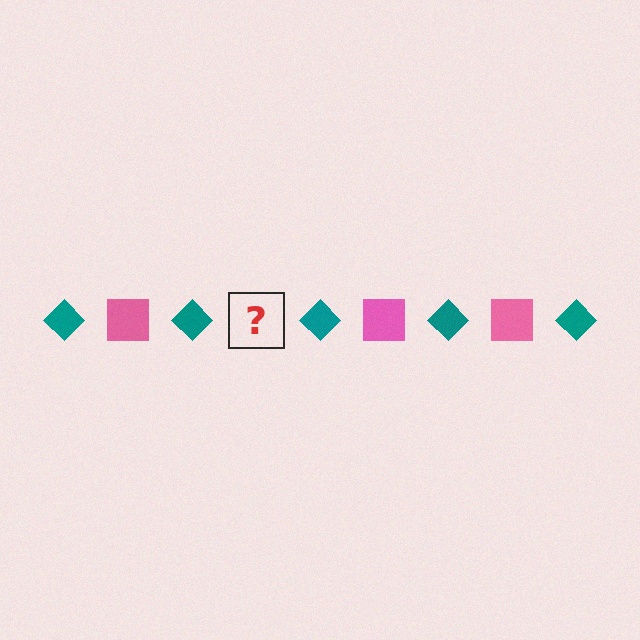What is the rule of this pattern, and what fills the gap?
The rule is that the pattern alternates between teal diamond and pink square. The gap should be filled with a pink square.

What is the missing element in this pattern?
The missing element is a pink square.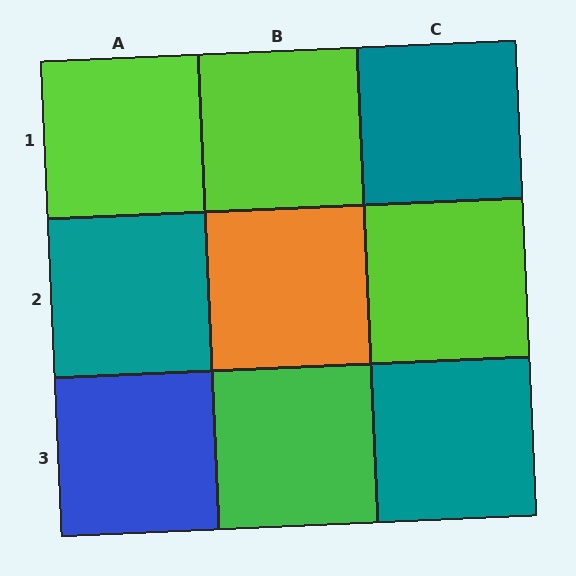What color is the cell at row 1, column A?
Lime.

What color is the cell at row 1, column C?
Teal.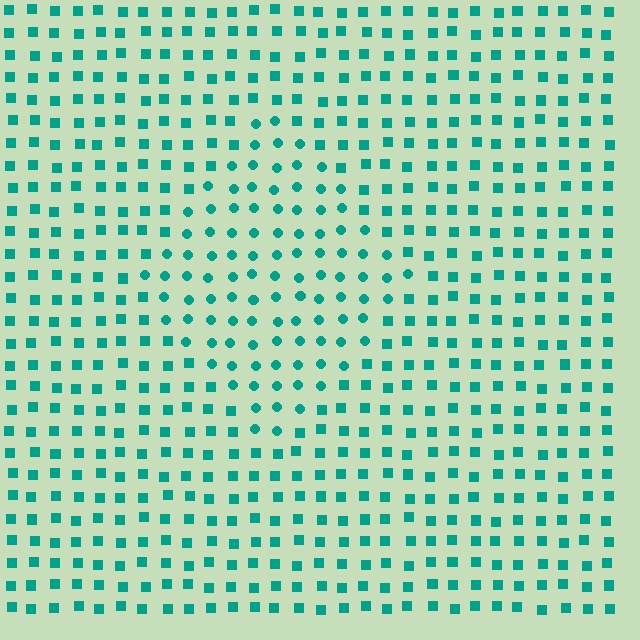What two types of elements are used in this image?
The image uses circles inside the diamond region and squares outside it.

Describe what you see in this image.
The image is filled with small teal elements arranged in a uniform grid. A diamond-shaped region contains circles, while the surrounding area contains squares. The boundary is defined purely by the change in element shape.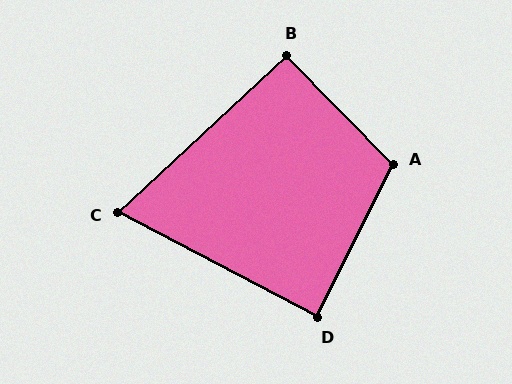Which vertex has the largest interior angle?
A, at approximately 109 degrees.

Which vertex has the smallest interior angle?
C, at approximately 71 degrees.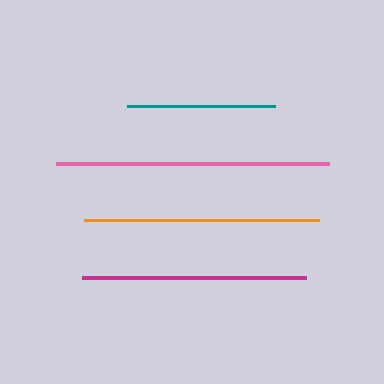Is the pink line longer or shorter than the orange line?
The pink line is longer than the orange line.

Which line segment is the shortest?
The teal line is the shortest at approximately 149 pixels.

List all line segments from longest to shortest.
From longest to shortest: pink, orange, magenta, teal.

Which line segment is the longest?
The pink line is the longest at approximately 272 pixels.